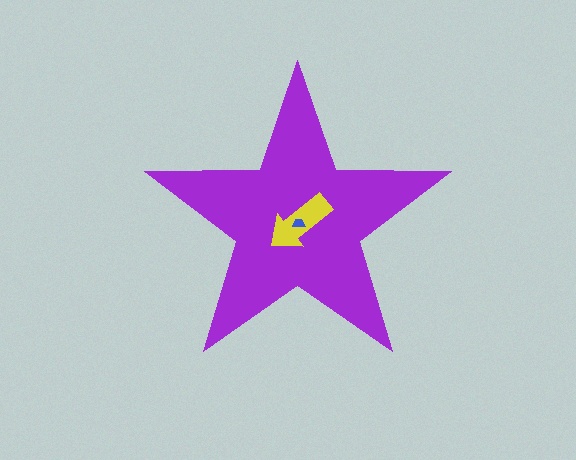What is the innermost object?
The blue trapezoid.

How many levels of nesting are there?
3.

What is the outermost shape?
The purple star.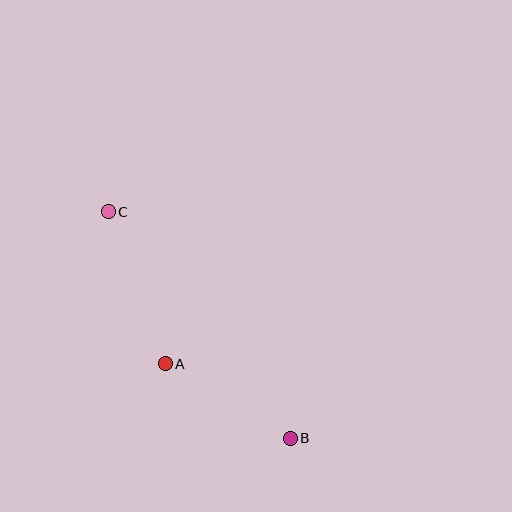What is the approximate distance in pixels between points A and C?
The distance between A and C is approximately 162 pixels.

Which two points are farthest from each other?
Points B and C are farthest from each other.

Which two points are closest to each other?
Points A and B are closest to each other.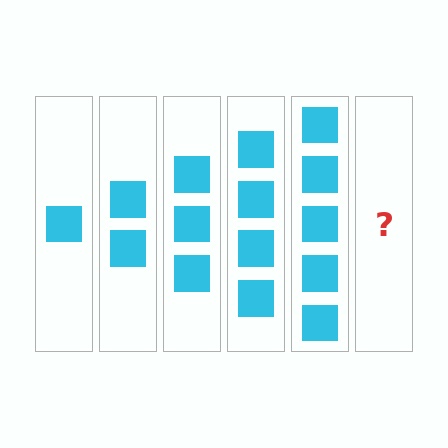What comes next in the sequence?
The next element should be 6 squares.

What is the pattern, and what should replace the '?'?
The pattern is that each step adds one more square. The '?' should be 6 squares.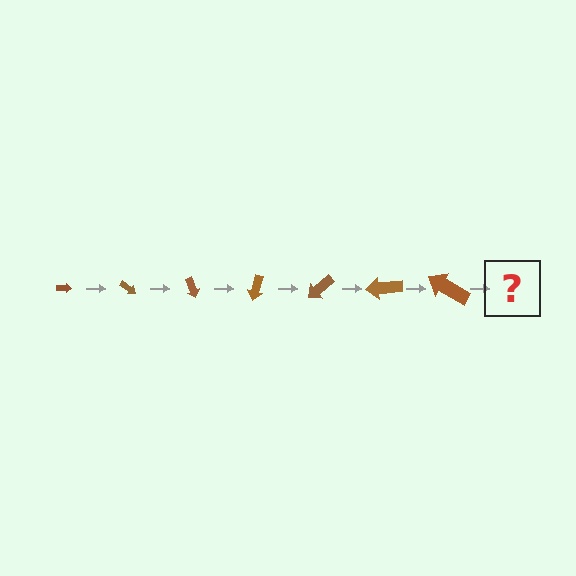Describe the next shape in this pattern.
It should be an arrow, larger than the previous one and rotated 245 degrees from the start.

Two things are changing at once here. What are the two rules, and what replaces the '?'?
The two rules are that the arrow grows larger each step and it rotates 35 degrees each step. The '?' should be an arrow, larger than the previous one and rotated 245 degrees from the start.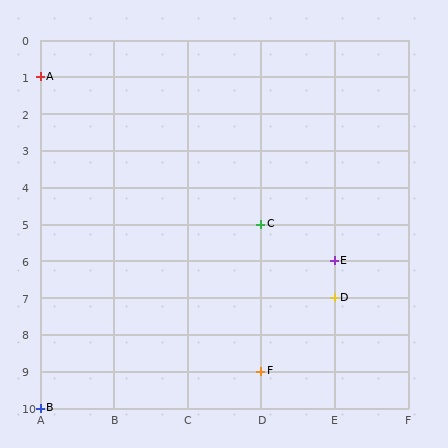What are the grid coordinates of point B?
Point B is at grid coordinates (A, 10).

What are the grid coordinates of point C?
Point C is at grid coordinates (D, 5).